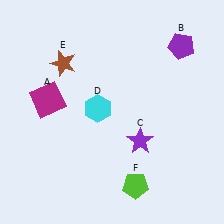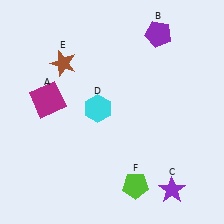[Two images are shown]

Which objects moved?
The objects that moved are: the purple pentagon (B), the purple star (C).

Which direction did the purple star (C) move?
The purple star (C) moved down.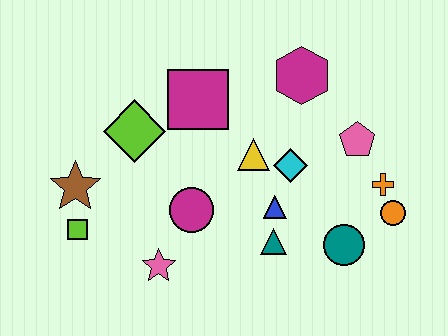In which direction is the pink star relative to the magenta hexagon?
The pink star is below the magenta hexagon.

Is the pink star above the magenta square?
No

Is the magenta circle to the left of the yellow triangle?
Yes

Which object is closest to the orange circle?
The orange cross is closest to the orange circle.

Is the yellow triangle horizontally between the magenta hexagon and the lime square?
Yes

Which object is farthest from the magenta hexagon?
The lime square is farthest from the magenta hexagon.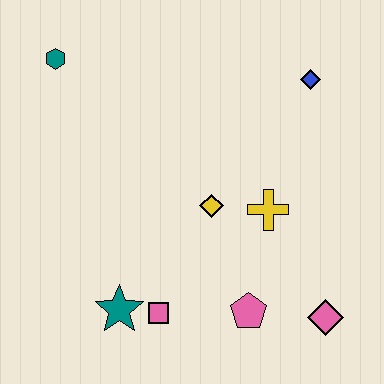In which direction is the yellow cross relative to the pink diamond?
The yellow cross is above the pink diamond.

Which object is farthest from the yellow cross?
The teal hexagon is farthest from the yellow cross.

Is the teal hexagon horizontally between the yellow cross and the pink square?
No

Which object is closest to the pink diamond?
The pink pentagon is closest to the pink diamond.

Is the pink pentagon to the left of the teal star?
No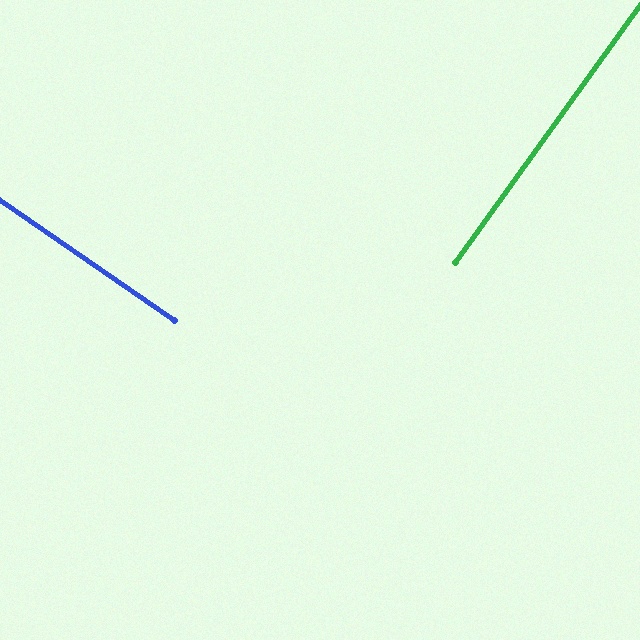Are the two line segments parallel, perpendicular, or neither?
Perpendicular — they meet at approximately 89°.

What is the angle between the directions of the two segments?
Approximately 89 degrees.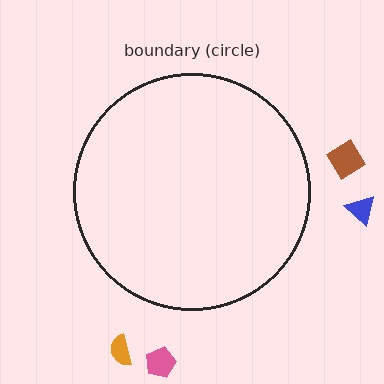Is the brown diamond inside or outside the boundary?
Outside.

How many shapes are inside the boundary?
0 inside, 4 outside.